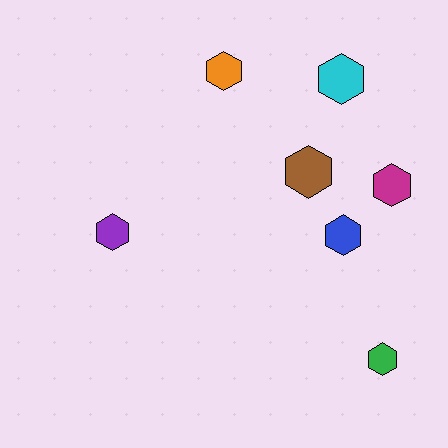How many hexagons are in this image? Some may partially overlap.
There are 7 hexagons.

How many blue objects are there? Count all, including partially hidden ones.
There is 1 blue object.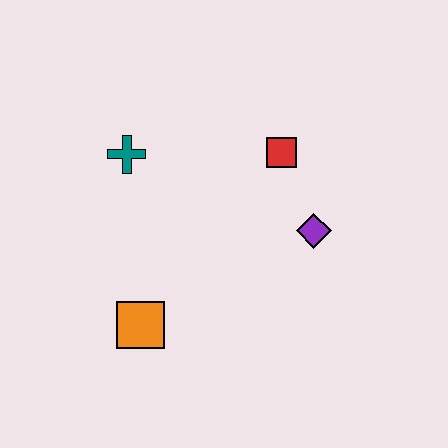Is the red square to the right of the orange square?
Yes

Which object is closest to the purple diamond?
The red square is closest to the purple diamond.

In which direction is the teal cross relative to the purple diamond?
The teal cross is to the left of the purple diamond.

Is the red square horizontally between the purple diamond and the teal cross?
Yes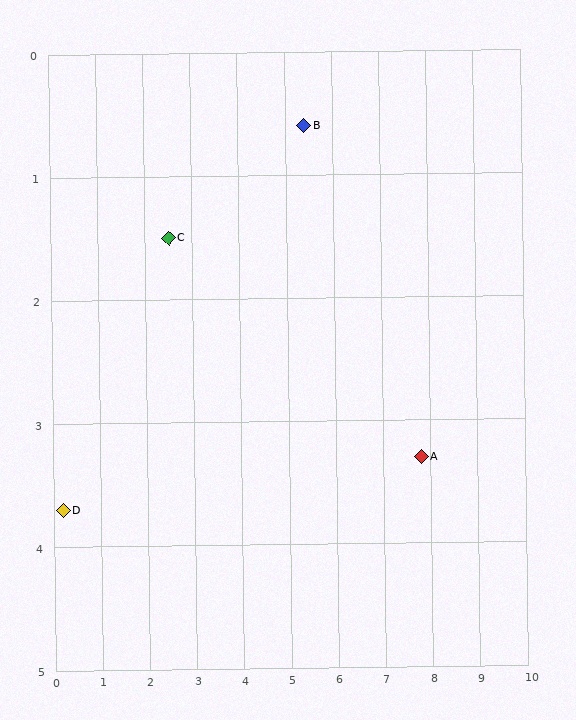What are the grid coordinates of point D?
Point D is at approximately (0.2, 3.7).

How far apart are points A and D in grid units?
Points A and D are about 7.6 grid units apart.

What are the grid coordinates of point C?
Point C is at approximately (2.5, 1.5).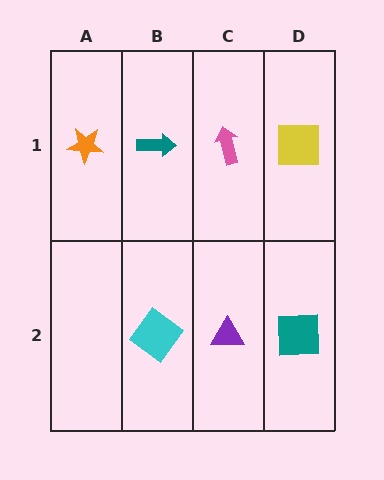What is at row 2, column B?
A cyan diamond.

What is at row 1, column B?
A teal arrow.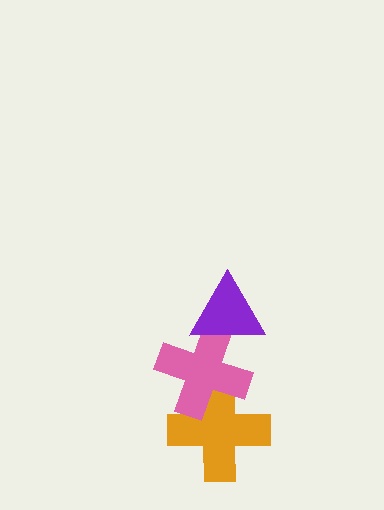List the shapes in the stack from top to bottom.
From top to bottom: the purple triangle, the pink cross, the orange cross.